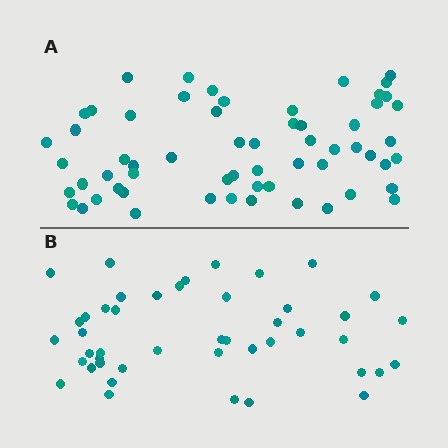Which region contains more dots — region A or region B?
Region A (the top region) has more dots.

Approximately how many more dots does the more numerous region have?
Region A has approximately 15 more dots than region B.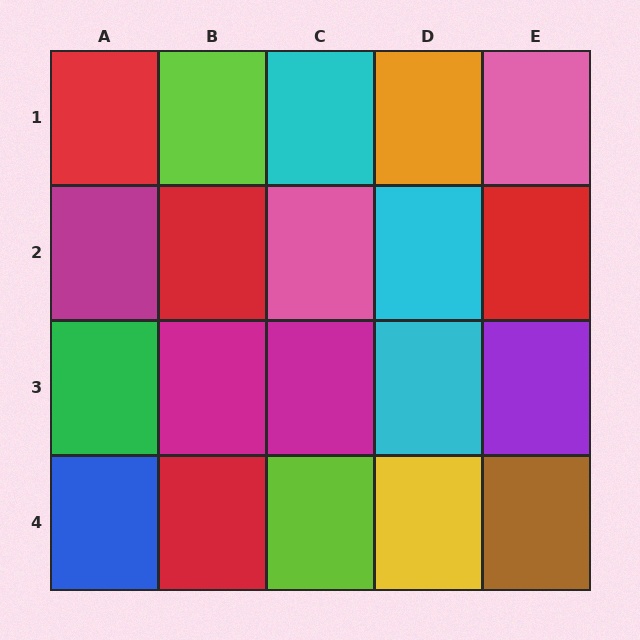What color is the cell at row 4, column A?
Blue.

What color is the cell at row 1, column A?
Red.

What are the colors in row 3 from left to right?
Green, magenta, magenta, cyan, purple.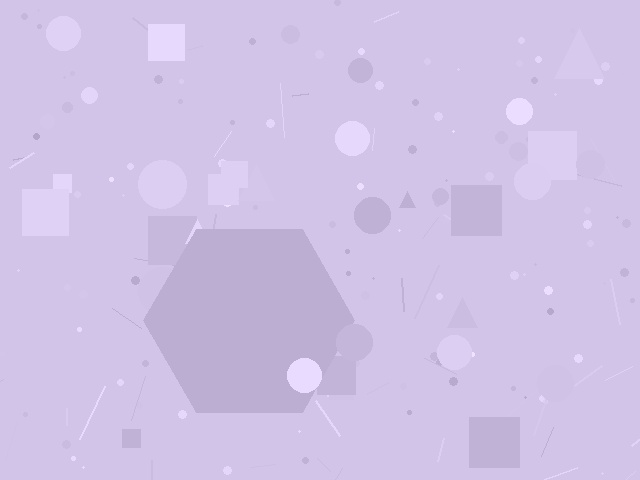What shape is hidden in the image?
A hexagon is hidden in the image.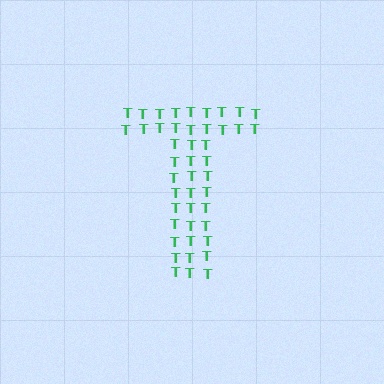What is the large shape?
The large shape is the letter T.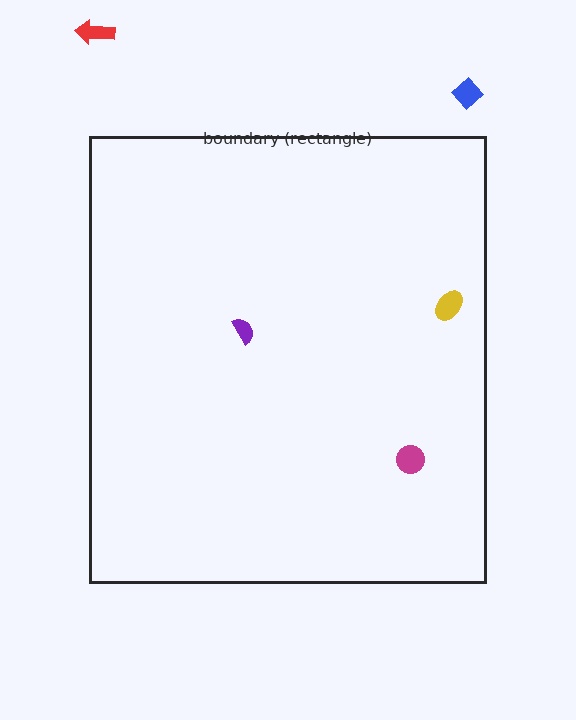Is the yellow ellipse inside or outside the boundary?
Inside.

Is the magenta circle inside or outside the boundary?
Inside.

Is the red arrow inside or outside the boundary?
Outside.